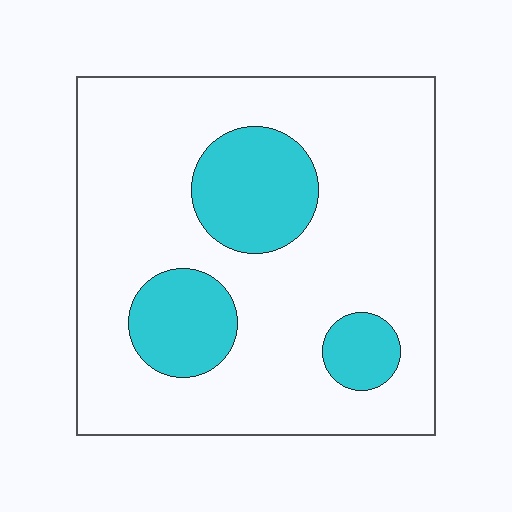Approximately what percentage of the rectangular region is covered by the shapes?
Approximately 20%.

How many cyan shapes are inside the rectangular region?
3.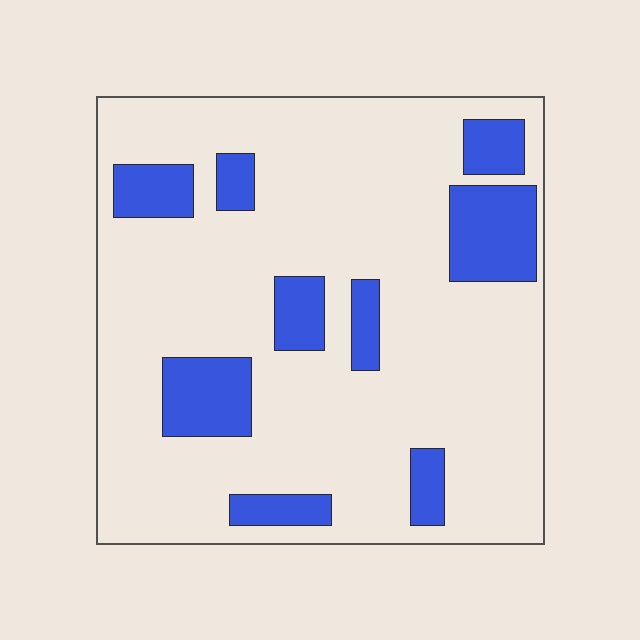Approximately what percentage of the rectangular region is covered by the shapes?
Approximately 20%.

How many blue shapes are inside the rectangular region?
9.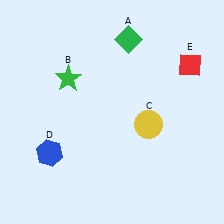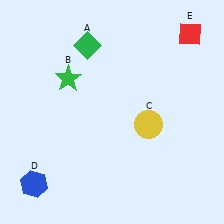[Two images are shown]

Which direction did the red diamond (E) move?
The red diamond (E) moved up.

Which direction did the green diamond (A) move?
The green diamond (A) moved left.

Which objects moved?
The objects that moved are: the green diamond (A), the blue hexagon (D), the red diamond (E).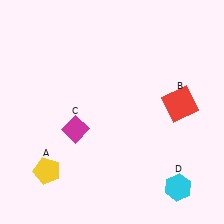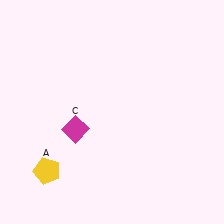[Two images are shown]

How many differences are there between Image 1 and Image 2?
There are 2 differences between the two images.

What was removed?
The red square (B), the cyan hexagon (D) were removed in Image 2.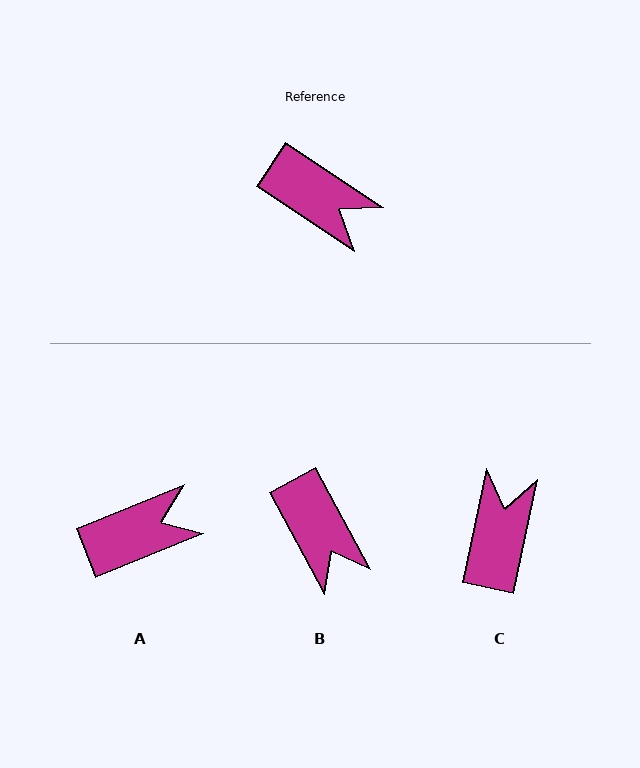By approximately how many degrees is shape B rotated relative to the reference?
Approximately 28 degrees clockwise.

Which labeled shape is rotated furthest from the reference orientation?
C, about 112 degrees away.